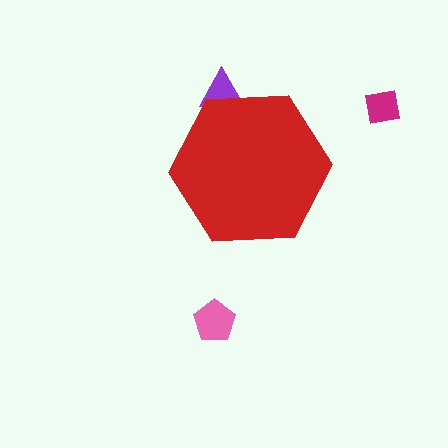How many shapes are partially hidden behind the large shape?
1 shape is partially hidden.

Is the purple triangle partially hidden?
Yes, the purple triangle is partially hidden behind the red hexagon.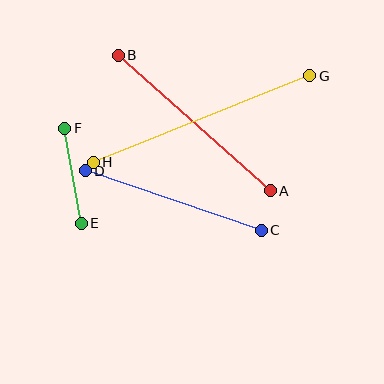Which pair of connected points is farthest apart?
Points G and H are farthest apart.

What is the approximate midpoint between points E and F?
The midpoint is at approximately (73, 176) pixels.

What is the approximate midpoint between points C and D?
The midpoint is at approximately (173, 200) pixels.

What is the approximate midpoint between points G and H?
The midpoint is at approximately (202, 119) pixels.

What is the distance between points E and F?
The distance is approximately 96 pixels.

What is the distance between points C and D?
The distance is approximately 186 pixels.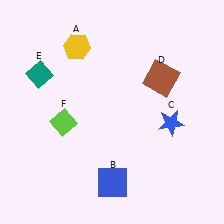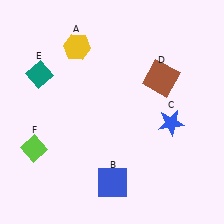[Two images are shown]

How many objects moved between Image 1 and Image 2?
1 object moved between the two images.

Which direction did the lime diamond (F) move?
The lime diamond (F) moved left.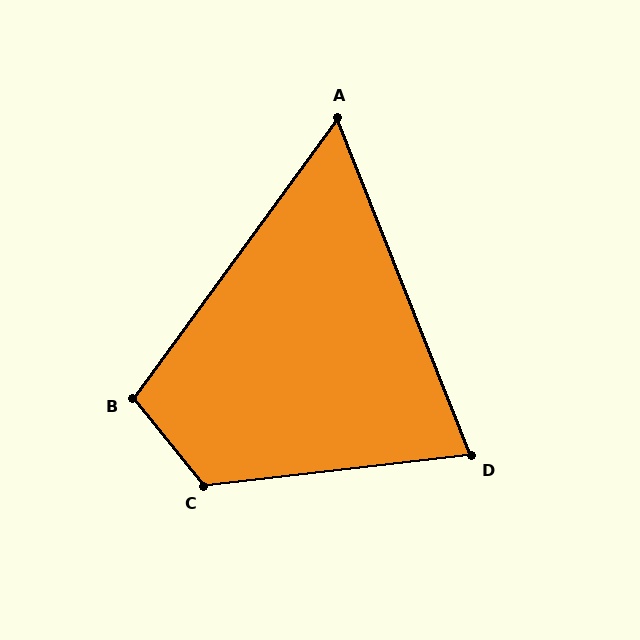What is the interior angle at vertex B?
Approximately 105 degrees (obtuse).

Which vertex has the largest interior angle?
C, at approximately 122 degrees.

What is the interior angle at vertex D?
Approximately 75 degrees (acute).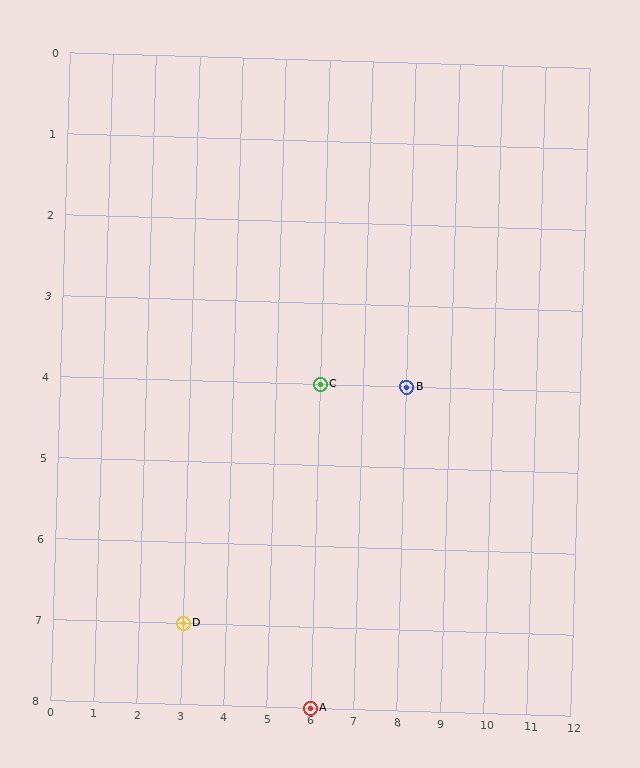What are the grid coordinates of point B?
Point B is at grid coordinates (8, 4).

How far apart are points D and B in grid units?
Points D and B are 5 columns and 3 rows apart (about 5.8 grid units diagonally).